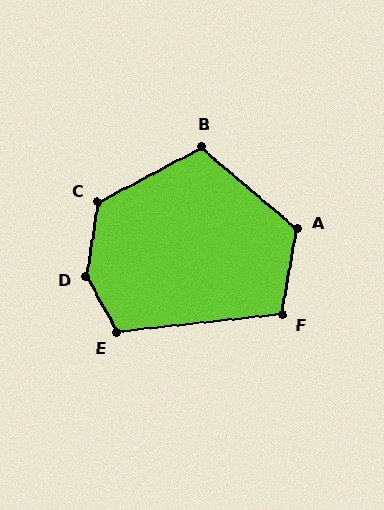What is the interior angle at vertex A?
Approximately 121 degrees (obtuse).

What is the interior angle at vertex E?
Approximately 112 degrees (obtuse).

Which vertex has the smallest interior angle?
F, at approximately 106 degrees.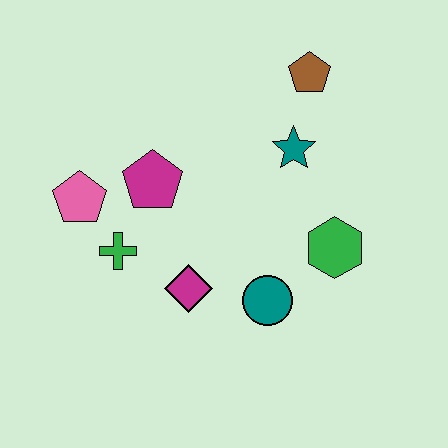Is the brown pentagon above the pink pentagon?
Yes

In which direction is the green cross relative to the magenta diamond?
The green cross is to the left of the magenta diamond.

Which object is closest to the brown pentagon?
The teal star is closest to the brown pentagon.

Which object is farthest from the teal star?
The pink pentagon is farthest from the teal star.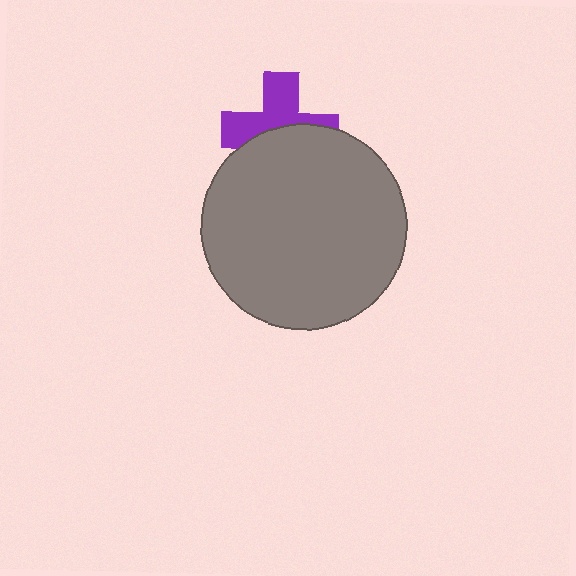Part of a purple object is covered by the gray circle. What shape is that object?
It is a cross.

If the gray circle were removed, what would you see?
You would see the complete purple cross.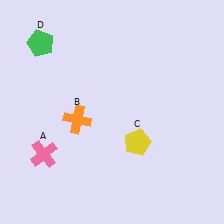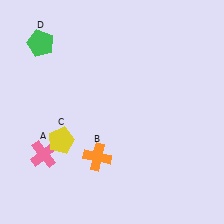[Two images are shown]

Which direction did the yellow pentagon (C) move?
The yellow pentagon (C) moved left.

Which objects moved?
The objects that moved are: the orange cross (B), the yellow pentagon (C).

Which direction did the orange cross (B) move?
The orange cross (B) moved down.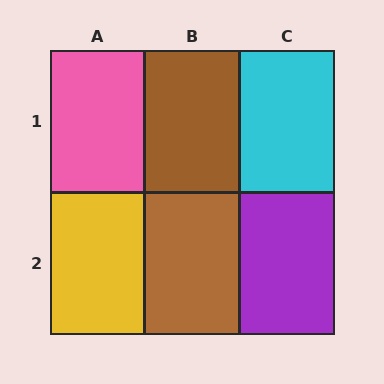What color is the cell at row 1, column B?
Brown.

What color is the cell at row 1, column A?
Pink.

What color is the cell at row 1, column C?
Cyan.